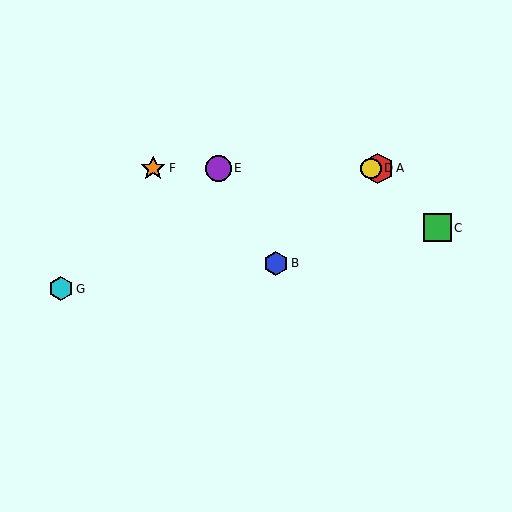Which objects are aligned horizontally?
Objects A, D, E, F are aligned horizontally.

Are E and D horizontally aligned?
Yes, both are at y≈168.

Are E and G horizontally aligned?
No, E is at y≈168 and G is at y≈289.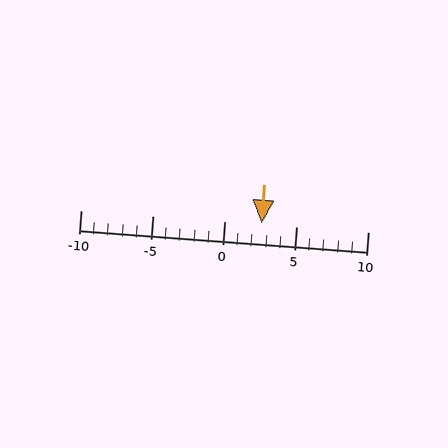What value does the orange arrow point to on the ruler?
The orange arrow points to approximately 3.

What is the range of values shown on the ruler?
The ruler shows values from -10 to 10.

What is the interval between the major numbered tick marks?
The major tick marks are spaced 5 units apart.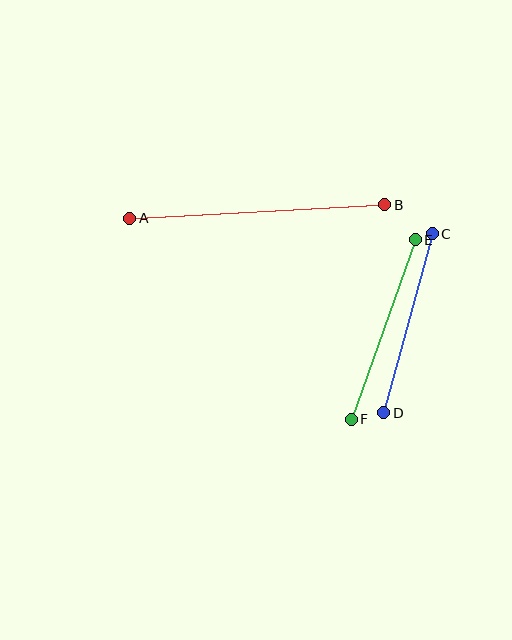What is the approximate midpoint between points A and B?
The midpoint is at approximately (257, 212) pixels.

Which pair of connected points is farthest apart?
Points A and B are farthest apart.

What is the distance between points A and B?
The distance is approximately 255 pixels.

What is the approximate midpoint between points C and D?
The midpoint is at approximately (408, 324) pixels.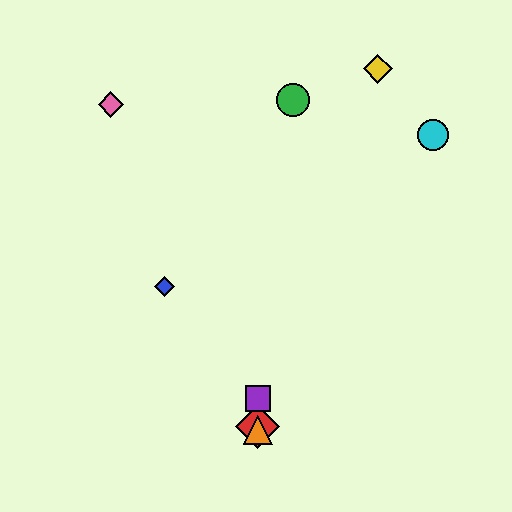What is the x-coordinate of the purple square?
The purple square is at x≈258.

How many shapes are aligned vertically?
3 shapes (the red diamond, the purple square, the orange triangle) are aligned vertically.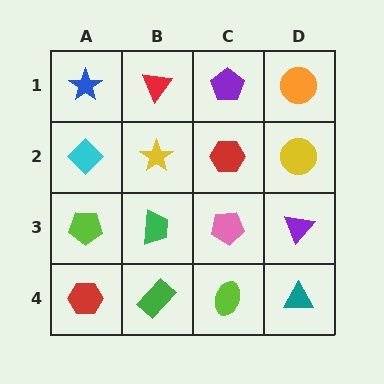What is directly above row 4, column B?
A green trapezoid.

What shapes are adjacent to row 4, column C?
A pink pentagon (row 3, column C), a green rectangle (row 4, column B), a teal triangle (row 4, column D).